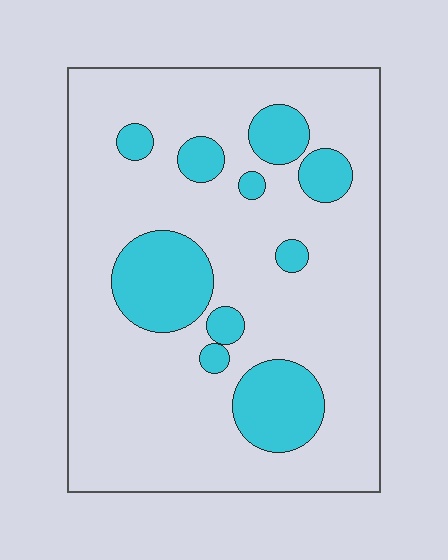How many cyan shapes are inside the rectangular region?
10.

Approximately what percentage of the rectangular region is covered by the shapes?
Approximately 20%.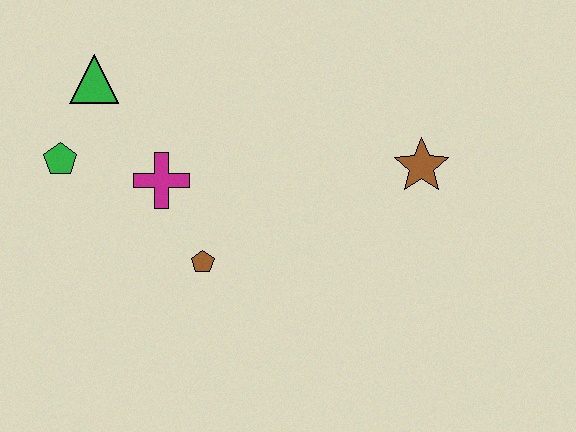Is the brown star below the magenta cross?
No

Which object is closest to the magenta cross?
The brown pentagon is closest to the magenta cross.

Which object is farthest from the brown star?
The green pentagon is farthest from the brown star.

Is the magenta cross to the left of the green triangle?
No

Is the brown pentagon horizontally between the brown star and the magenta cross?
Yes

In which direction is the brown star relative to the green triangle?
The brown star is to the right of the green triangle.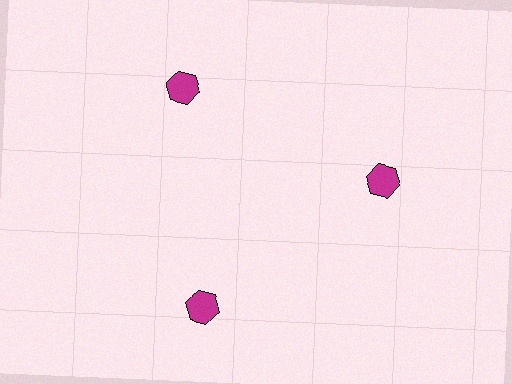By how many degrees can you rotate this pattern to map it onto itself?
The pattern maps onto itself every 120 degrees of rotation.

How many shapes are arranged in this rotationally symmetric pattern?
There are 3 shapes, arranged in 3 groups of 1.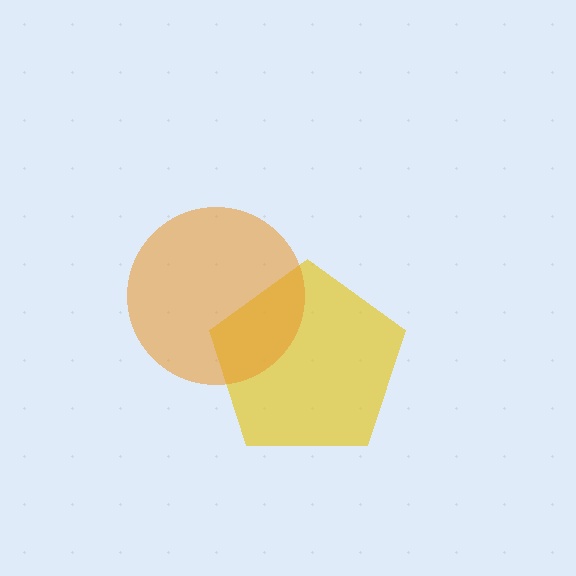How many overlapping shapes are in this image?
There are 2 overlapping shapes in the image.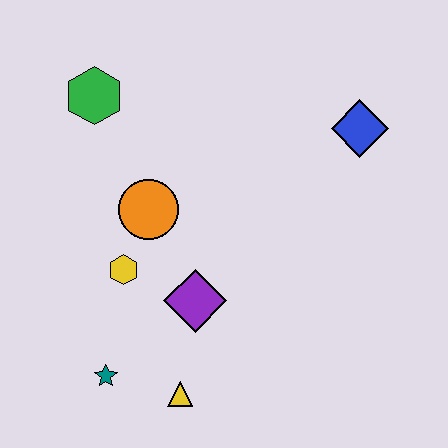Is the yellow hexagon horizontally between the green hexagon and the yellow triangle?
Yes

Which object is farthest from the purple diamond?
The blue diamond is farthest from the purple diamond.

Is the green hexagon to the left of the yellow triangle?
Yes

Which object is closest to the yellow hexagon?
The orange circle is closest to the yellow hexagon.